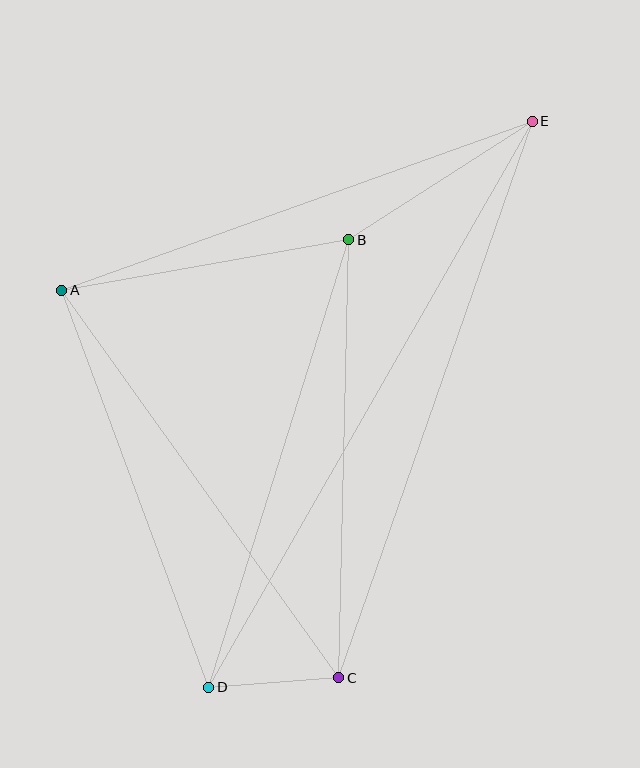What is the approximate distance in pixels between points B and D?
The distance between B and D is approximately 469 pixels.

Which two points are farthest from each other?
Points D and E are farthest from each other.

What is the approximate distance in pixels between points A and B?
The distance between A and B is approximately 291 pixels.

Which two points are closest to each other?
Points C and D are closest to each other.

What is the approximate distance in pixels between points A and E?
The distance between A and E is approximately 500 pixels.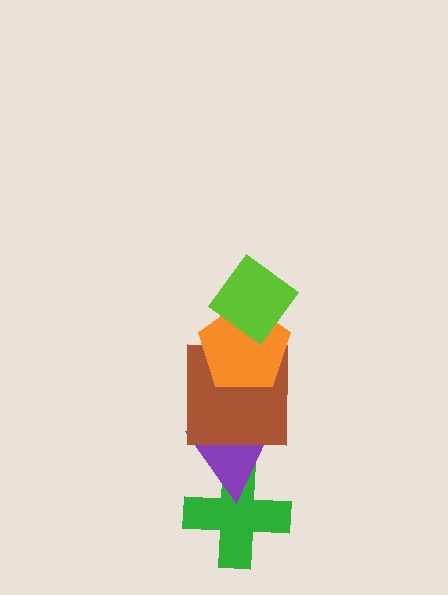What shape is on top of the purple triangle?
The brown square is on top of the purple triangle.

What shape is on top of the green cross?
The purple triangle is on top of the green cross.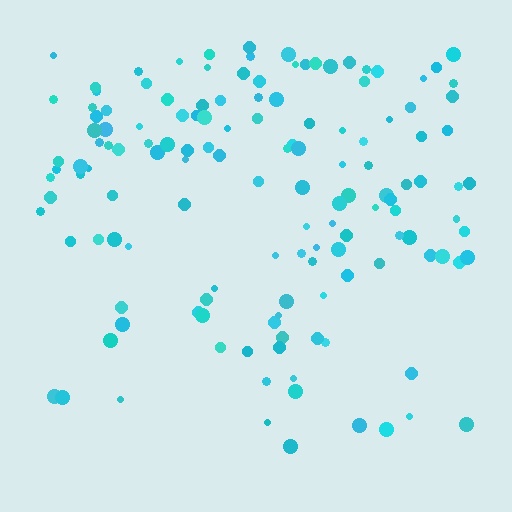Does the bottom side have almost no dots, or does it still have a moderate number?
Still a moderate number, just noticeably fewer than the top.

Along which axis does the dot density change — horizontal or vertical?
Vertical.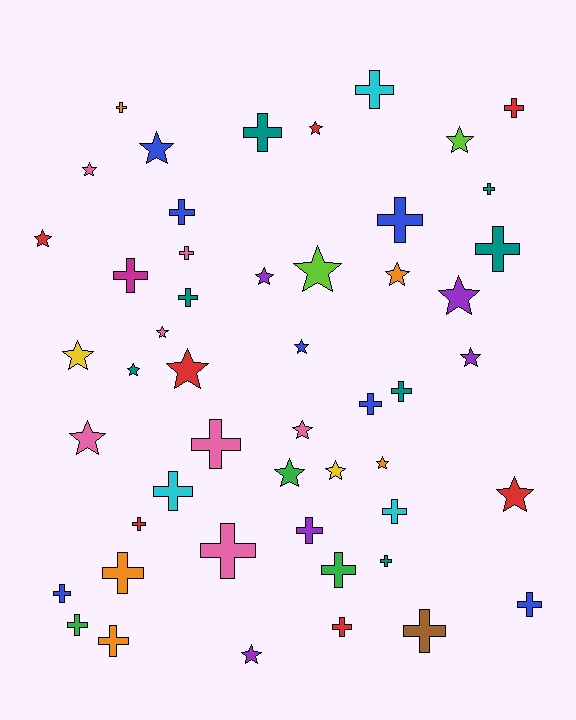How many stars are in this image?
There are 22 stars.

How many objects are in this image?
There are 50 objects.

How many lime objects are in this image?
There are 2 lime objects.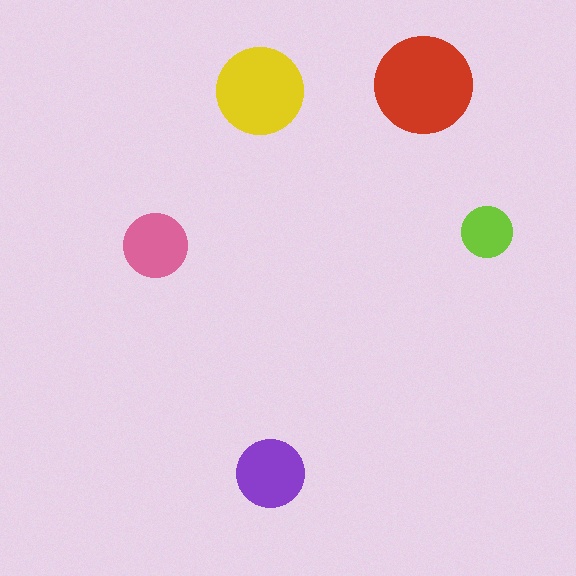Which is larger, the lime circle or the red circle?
The red one.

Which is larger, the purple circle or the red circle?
The red one.